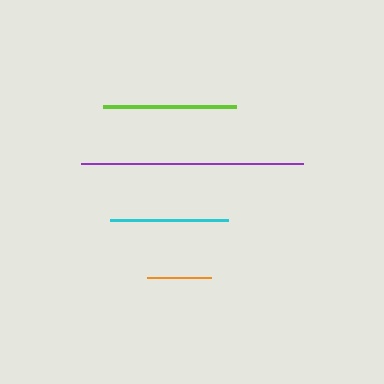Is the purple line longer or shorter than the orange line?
The purple line is longer than the orange line.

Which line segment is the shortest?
The orange line is the shortest at approximately 64 pixels.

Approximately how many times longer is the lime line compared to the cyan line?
The lime line is approximately 1.1 times the length of the cyan line.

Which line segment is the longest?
The purple line is the longest at approximately 222 pixels.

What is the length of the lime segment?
The lime segment is approximately 133 pixels long.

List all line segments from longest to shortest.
From longest to shortest: purple, lime, cyan, orange.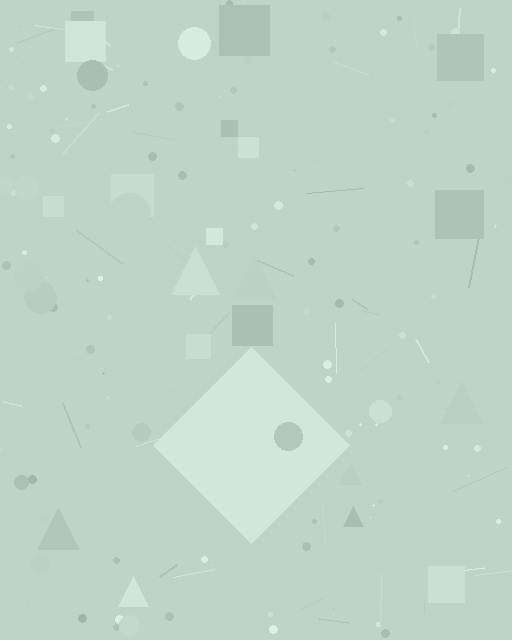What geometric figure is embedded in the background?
A diamond is embedded in the background.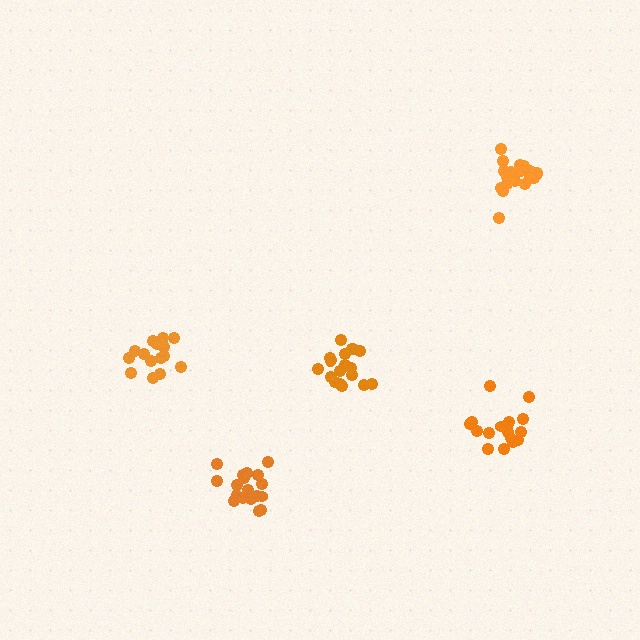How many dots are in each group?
Group 1: 19 dots, Group 2: 17 dots, Group 3: 19 dots, Group 4: 20 dots, Group 5: 15 dots (90 total).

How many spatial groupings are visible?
There are 5 spatial groupings.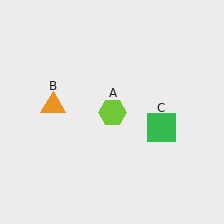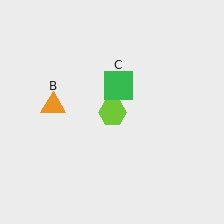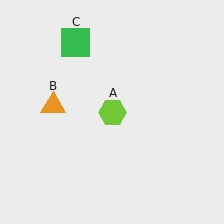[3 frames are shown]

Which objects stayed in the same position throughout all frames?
Lime hexagon (object A) and orange triangle (object B) remained stationary.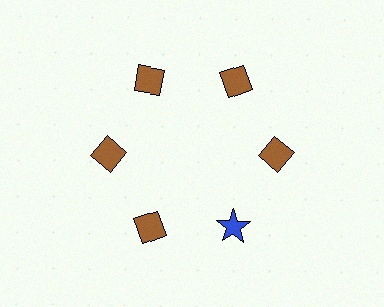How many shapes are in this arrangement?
There are 6 shapes arranged in a ring pattern.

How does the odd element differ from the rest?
It differs in both color (blue instead of brown) and shape (star instead of diamond).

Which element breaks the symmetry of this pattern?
The blue star at roughly the 5 o'clock position breaks the symmetry. All other shapes are brown diamonds.